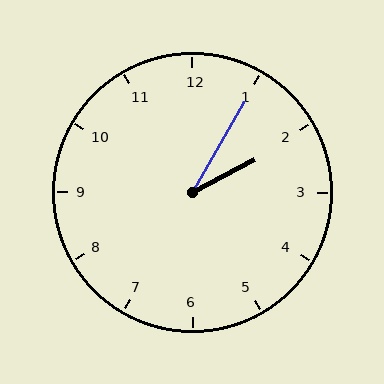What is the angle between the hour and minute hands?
Approximately 32 degrees.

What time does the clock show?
2:05.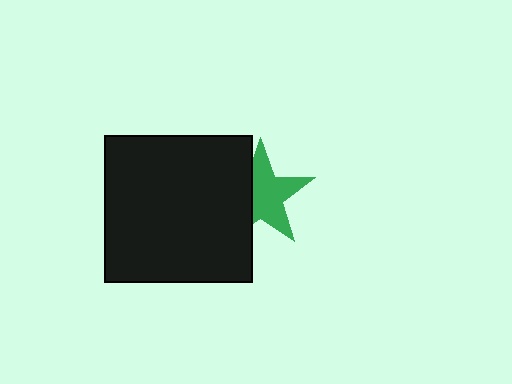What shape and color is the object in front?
The object in front is a black square.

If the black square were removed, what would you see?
You would see the complete green star.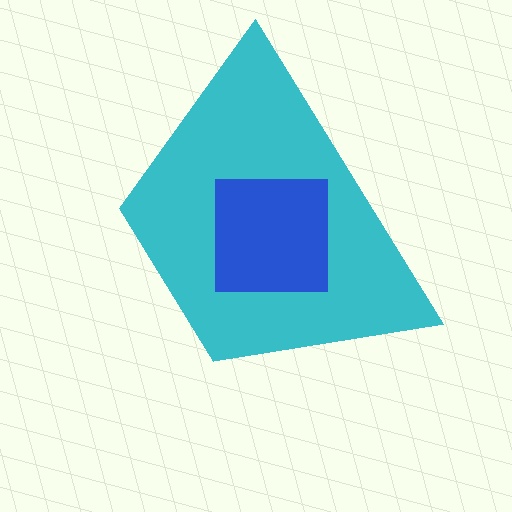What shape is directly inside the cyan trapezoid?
The blue square.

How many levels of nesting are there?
2.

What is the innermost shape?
The blue square.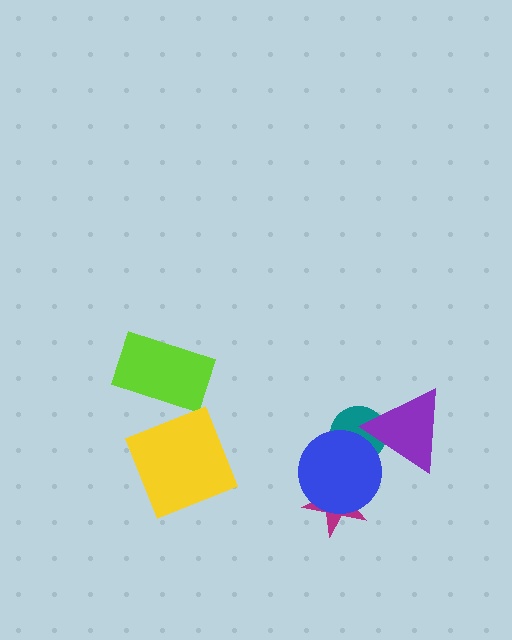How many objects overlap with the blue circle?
3 objects overlap with the blue circle.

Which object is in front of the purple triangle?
The blue circle is in front of the purple triangle.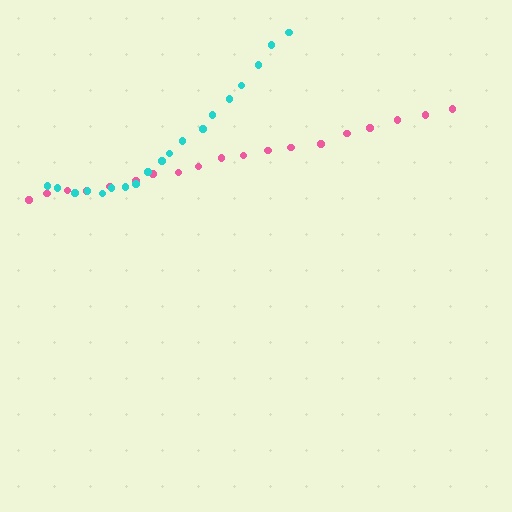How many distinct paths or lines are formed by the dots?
There are 2 distinct paths.